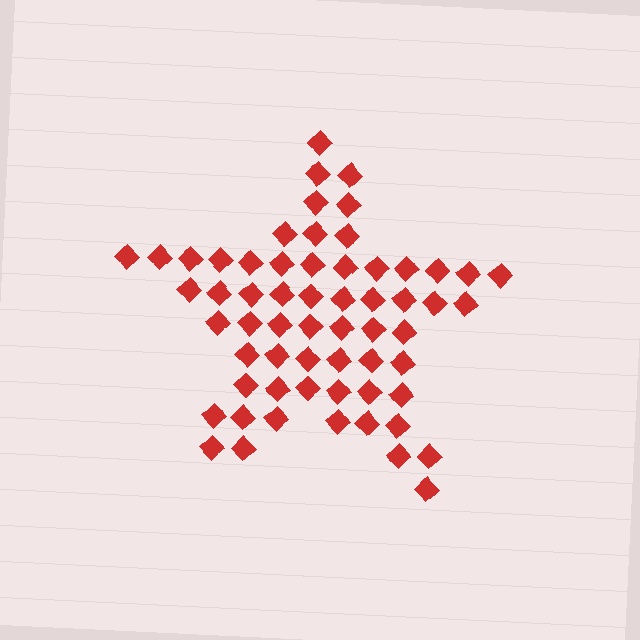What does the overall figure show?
The overall figure shows a star.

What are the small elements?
The small elements are diamonds.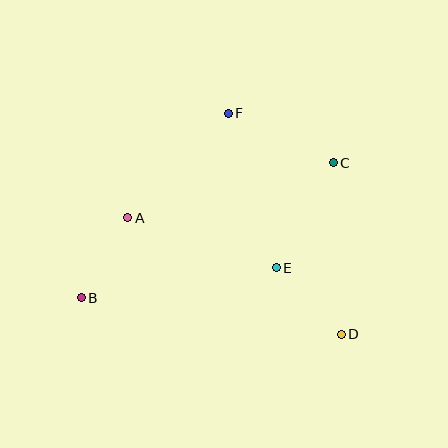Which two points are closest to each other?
Points A and B are closest to each other.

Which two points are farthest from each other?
Points B and C are farthest from each other.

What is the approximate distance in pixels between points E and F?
The distance between E and F is approximately 162 pixels.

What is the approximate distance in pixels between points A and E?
The distance between A and E is approximately 157 pixels.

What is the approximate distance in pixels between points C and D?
The distance between C and D is approximately 172 pixels.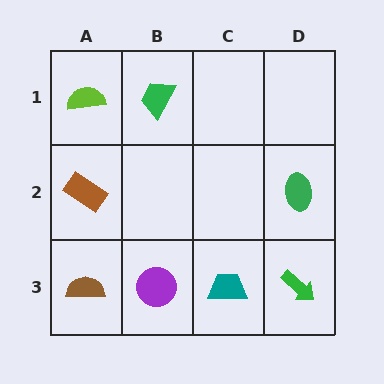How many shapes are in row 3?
4 shapes.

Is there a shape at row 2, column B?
No, that cell is empty.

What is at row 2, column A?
A brown rectangle.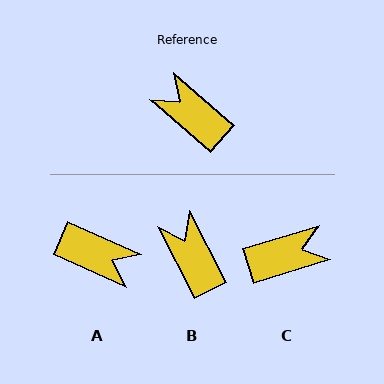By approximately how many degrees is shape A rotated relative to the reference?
Approximately 163 degrees clockwise.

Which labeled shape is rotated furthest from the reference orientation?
A, about 163 degrees away.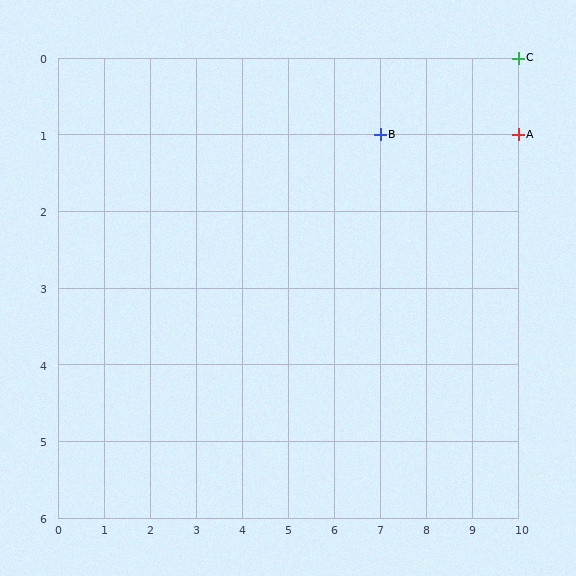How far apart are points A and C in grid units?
Points A and C are 1 row apart.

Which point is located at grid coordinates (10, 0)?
Point C is at (10, 0).